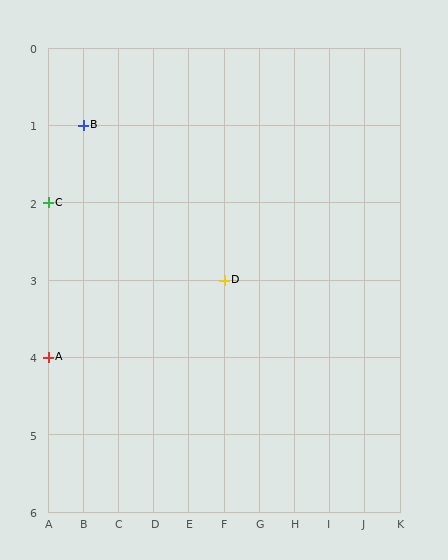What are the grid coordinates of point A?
Point A is at grid coordinates (A, 4).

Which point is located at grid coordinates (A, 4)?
Point A is at (A, 4).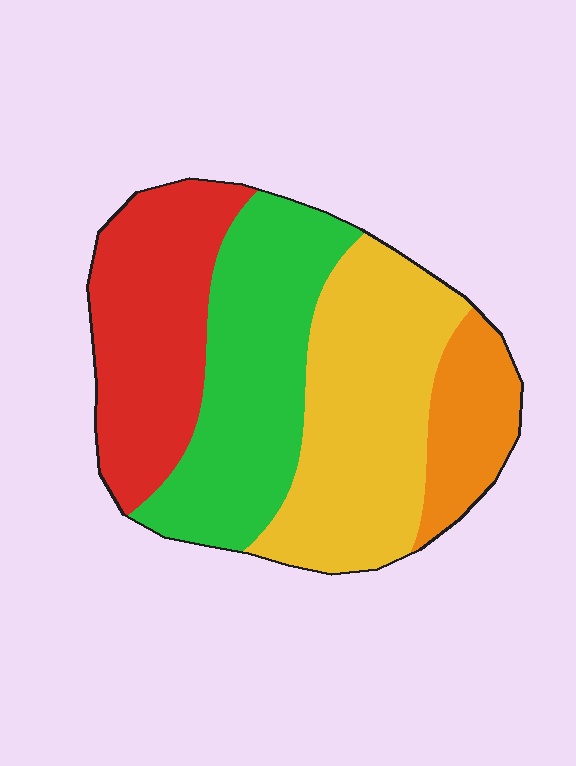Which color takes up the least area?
Orange, at roughly 10%.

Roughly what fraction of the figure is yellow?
Yellow takes up about one third (1/3) of the figure.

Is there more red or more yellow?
Yellow.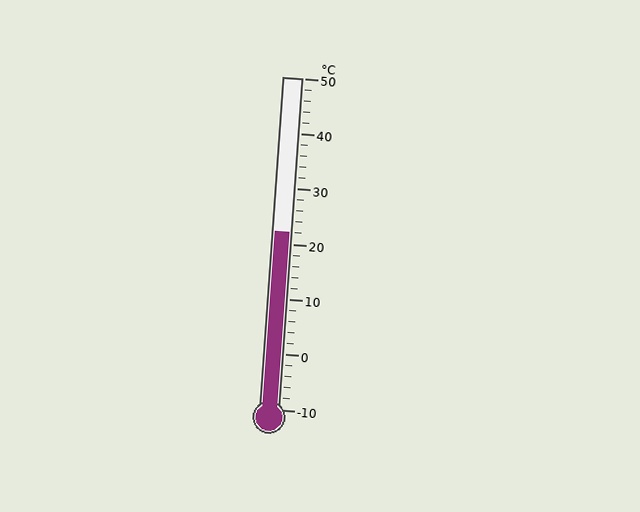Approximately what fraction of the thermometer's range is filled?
The thermometer is filled to approximately 55% of its range.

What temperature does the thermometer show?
The thermometer shows approximately 22°C.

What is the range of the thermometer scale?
The thermometer scale ranges from -10°C to 50°C.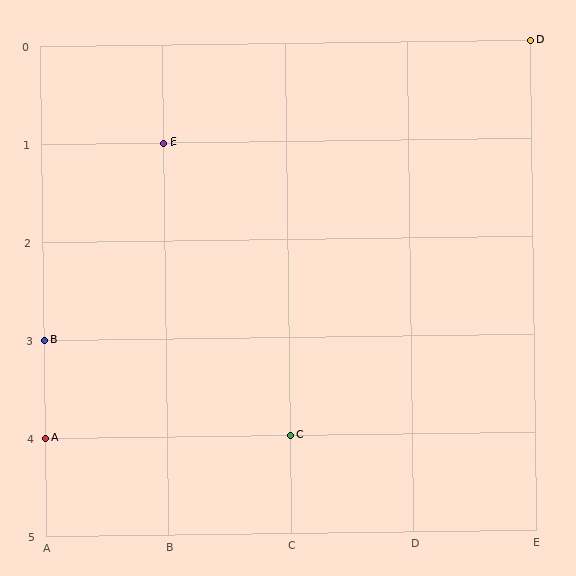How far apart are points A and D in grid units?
Points A and D are 4 columns and 4 rows apart (about 5.7 grid units diagonally).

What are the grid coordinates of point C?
Point C is at grid coordinates (C, 4).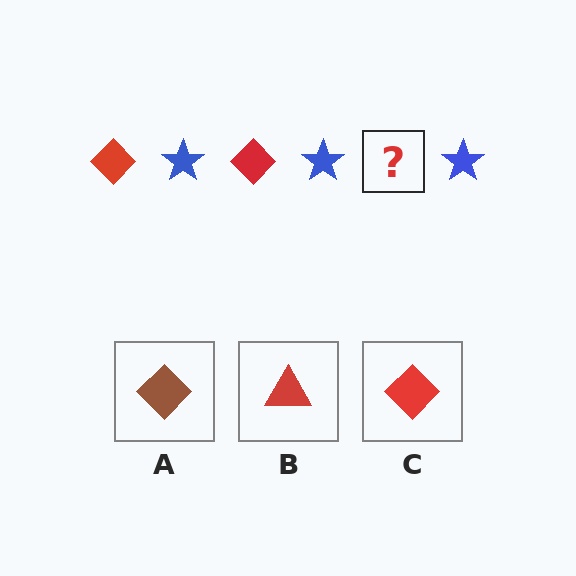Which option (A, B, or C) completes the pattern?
C.